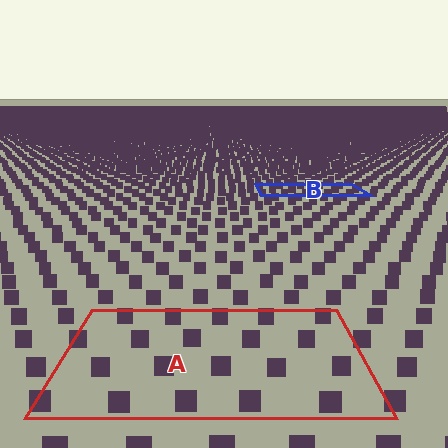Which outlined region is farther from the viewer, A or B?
Region B is farther from the viewer — the texture elements inside it appear smaller and more densely packed.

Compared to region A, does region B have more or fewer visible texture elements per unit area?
Region B has more texture elements per unit area — they are packed more densely because it is farther away.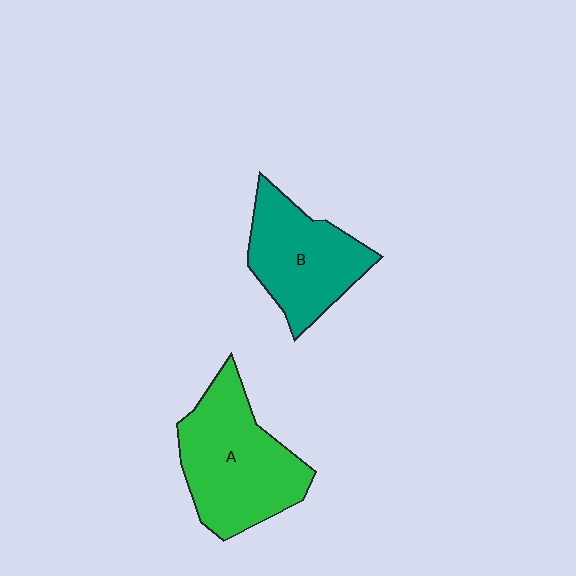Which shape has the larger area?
Shape A (green).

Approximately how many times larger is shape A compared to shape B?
Approximately 1.3 times.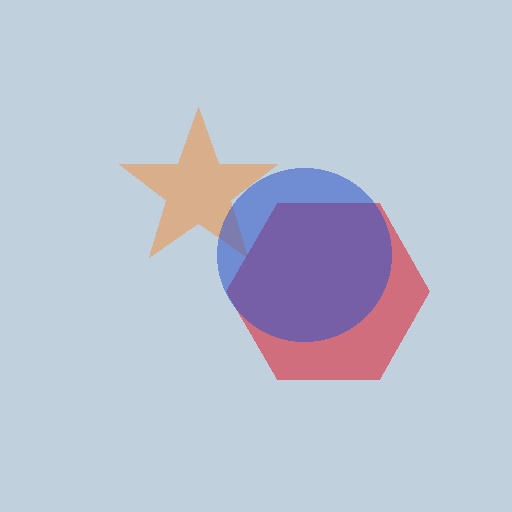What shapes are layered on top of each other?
The layered shapes are: an orange star, a red hexagon, a blue circle.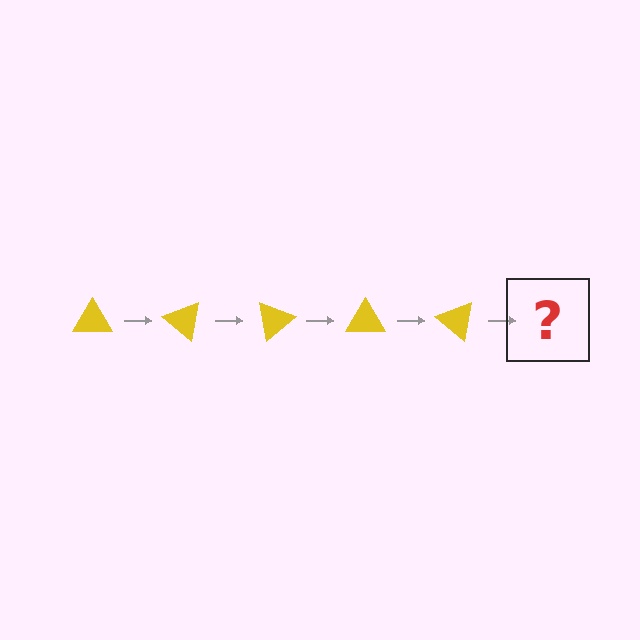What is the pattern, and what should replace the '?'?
The pattern is that the triangle rotates 40 degrees each step. The '?' should be a yellow triangle rotated 200 degrees.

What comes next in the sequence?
The next element should be a yellow triangle rotated 200 degrees.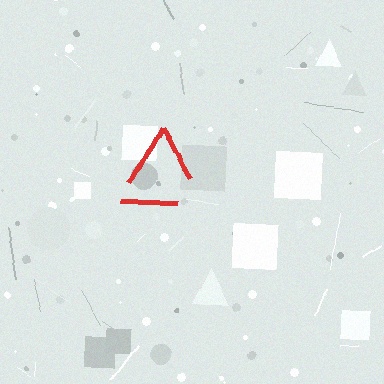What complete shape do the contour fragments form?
The contour fragments form a triangle.